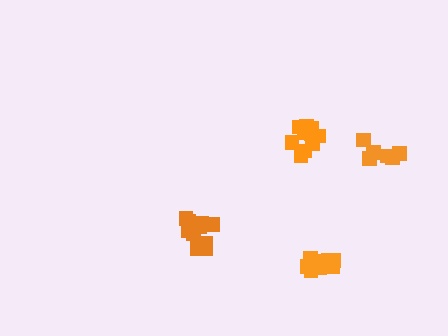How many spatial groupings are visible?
There are 4 spatial groupings.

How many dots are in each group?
Group 1: 10 dots, Group 2: 6 dots, Group 3: 11 dots, Group 4: 9 dots (36 total).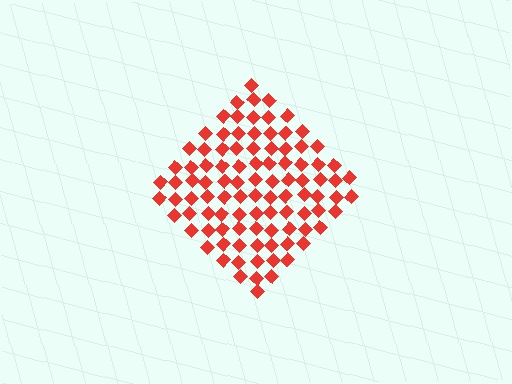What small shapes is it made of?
It is made of small diamonds.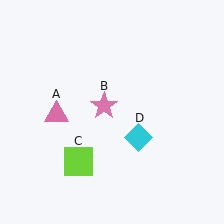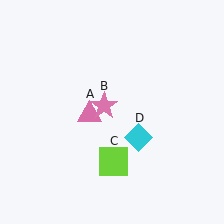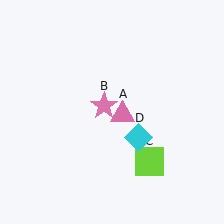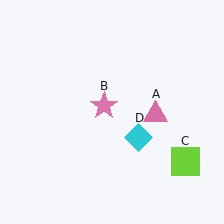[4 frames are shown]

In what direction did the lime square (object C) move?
The lime square (object C) moved right.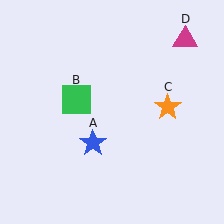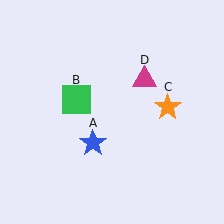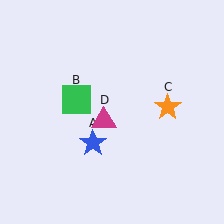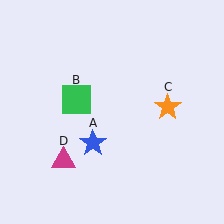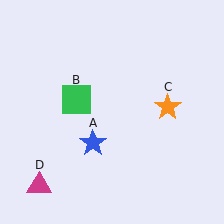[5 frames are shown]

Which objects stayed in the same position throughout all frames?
Blue star (object A) and green square (object B) and orange star (object C) remained stationary.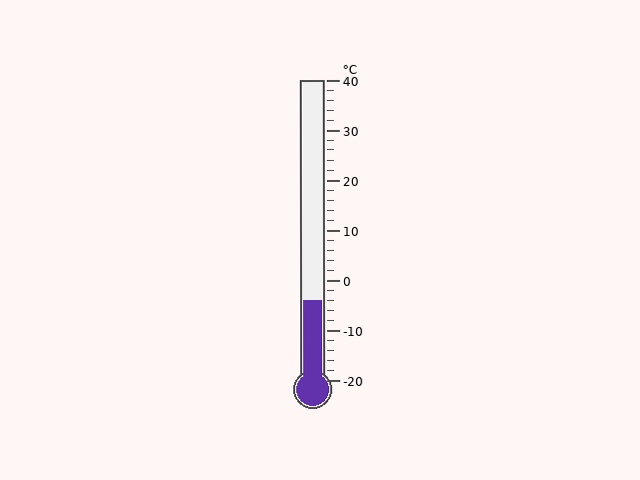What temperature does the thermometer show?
The thermometer shows approximately -4°C.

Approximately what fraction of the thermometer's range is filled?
The thermometer is filled to approximately 25% of its range.